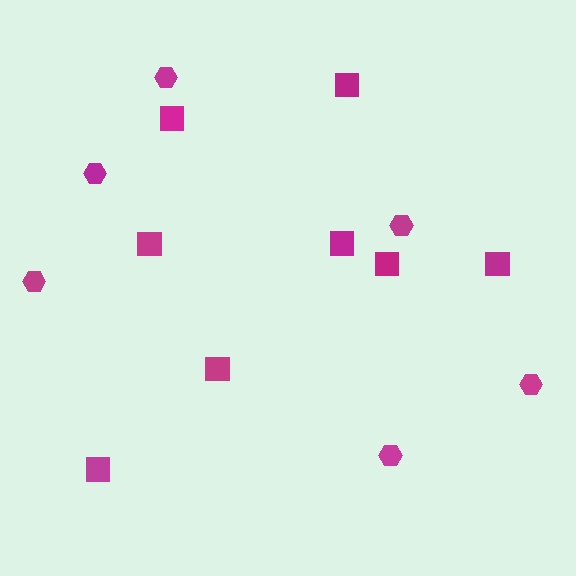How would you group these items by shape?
There are 2 groups: one group of hexagons (6) and one group of squares (8).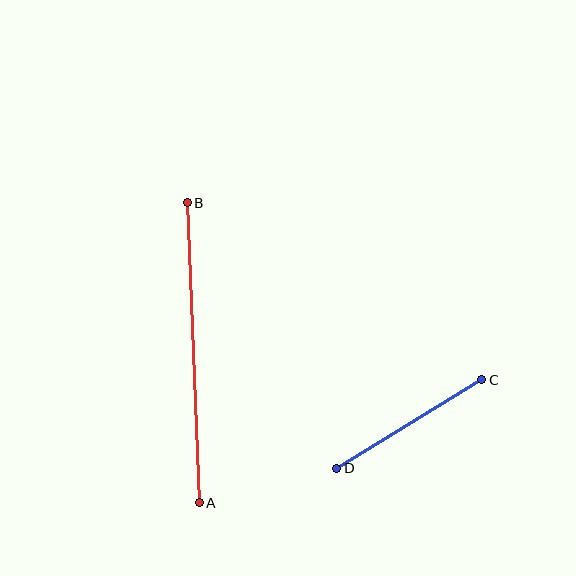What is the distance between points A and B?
The distance is approximately 300 pixels.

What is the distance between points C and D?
The distance is approximately 170 pixels.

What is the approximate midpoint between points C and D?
The midpoint is at approximately (409, 424) pixels.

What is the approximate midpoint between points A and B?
The midpoint is at approximately (193, 353) pixels.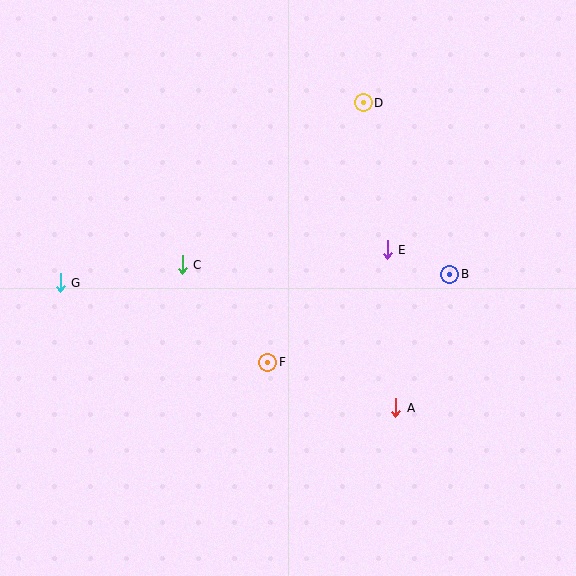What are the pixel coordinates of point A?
Point A is at (396, 408).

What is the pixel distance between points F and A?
The distance between F and A is 136 pixels.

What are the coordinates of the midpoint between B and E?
The midpoint between B and E is at (419, 262).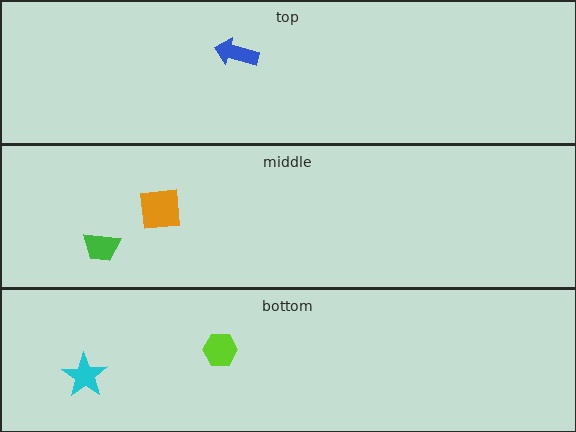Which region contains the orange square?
The middle region.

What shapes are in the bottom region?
The cyan star, the lime hexagon.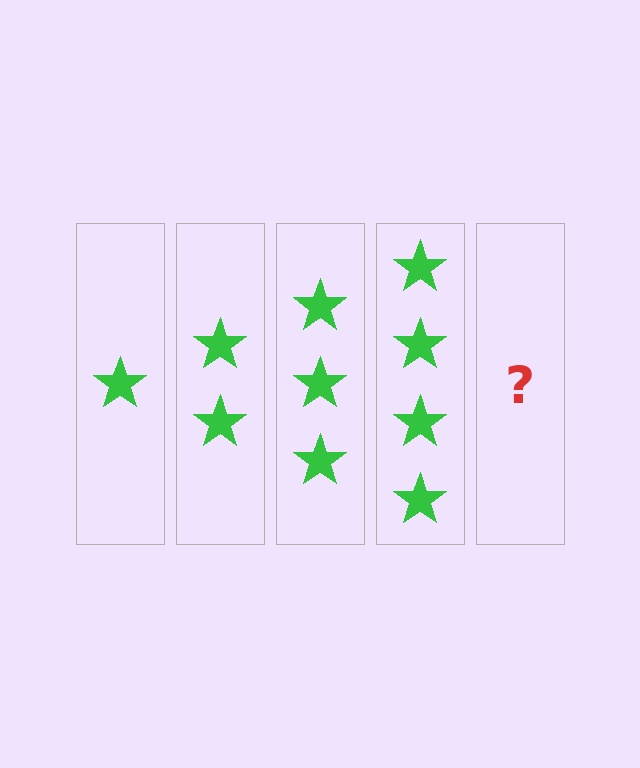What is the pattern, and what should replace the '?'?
The pattern is that each step adds one more star. The '?' should be 5 stars.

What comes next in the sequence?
The next element should be 5 stars.